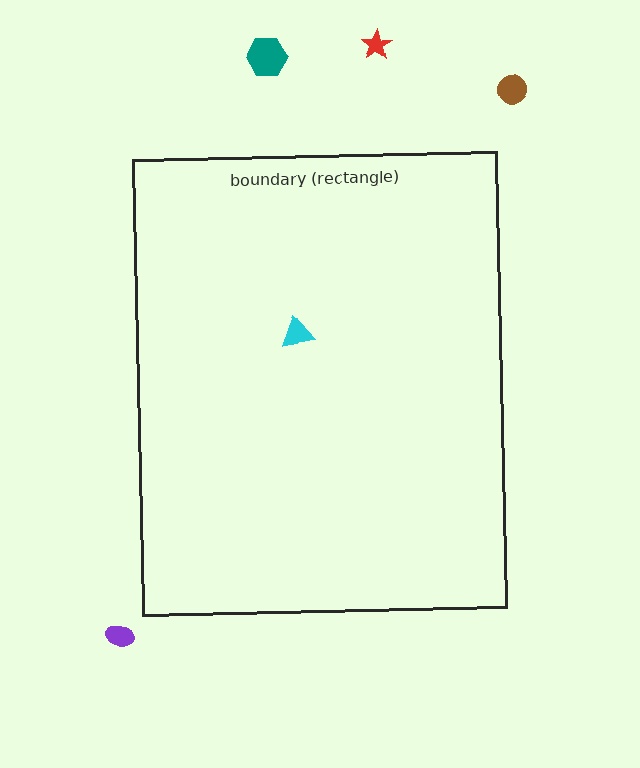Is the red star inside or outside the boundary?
Outside.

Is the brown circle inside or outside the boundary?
Outside.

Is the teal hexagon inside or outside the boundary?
Outside.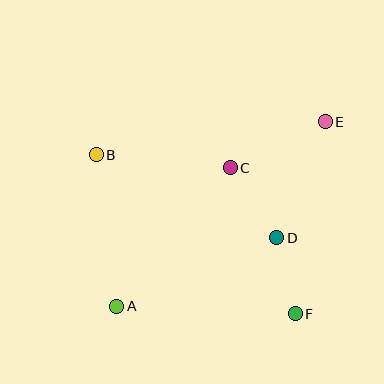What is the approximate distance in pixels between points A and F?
The distance between A and F is approximately 179 pixels.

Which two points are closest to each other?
Points D and F are closest to each other.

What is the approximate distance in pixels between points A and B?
The distance between A and B is approximately 153 pixels.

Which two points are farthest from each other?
Points A and E are farthest from each other.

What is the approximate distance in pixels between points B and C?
The distance between B and C is approximately 135 pixels.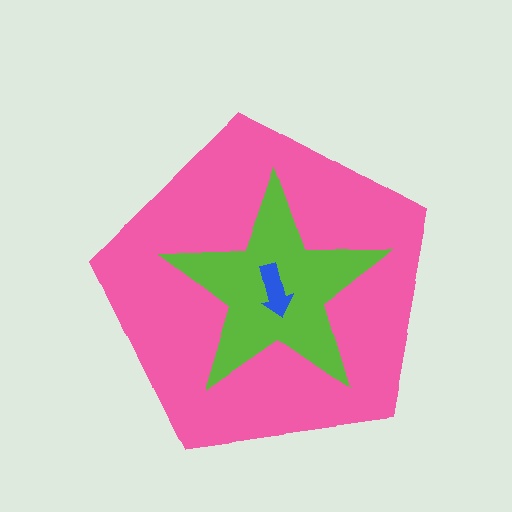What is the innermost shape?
The blue arrow.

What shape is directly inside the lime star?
The blue arrow.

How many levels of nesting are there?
3.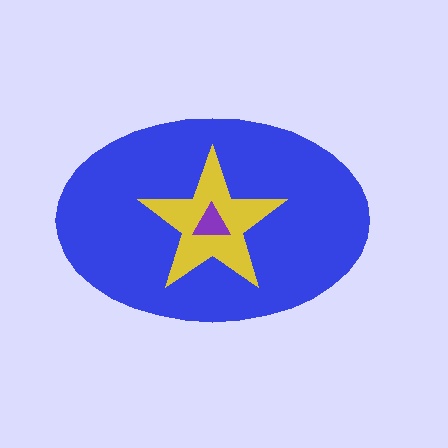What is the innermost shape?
The purple triangle.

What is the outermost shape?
The blue ellipse.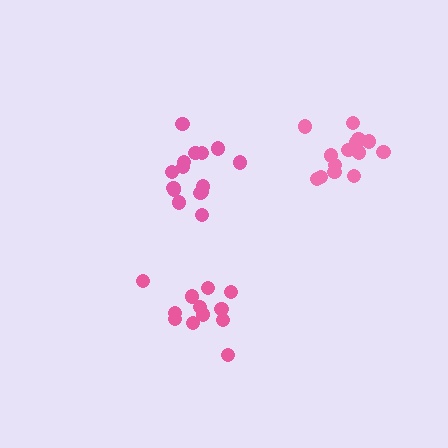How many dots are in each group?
Group 1: 15 dots, Group 2: 14 dots, Group 3: 12 dots (41 total).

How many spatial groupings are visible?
There are 3 spatial groupings.